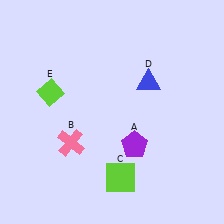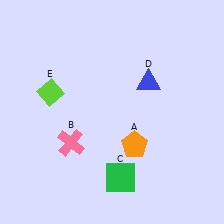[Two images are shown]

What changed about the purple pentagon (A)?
In Image 1, A is purple. In Image 2, it changed to orange.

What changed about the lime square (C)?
In Image 1, C is lime. In Image 2, it changed to green.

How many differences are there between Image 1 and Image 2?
There are 2 differences between the two images.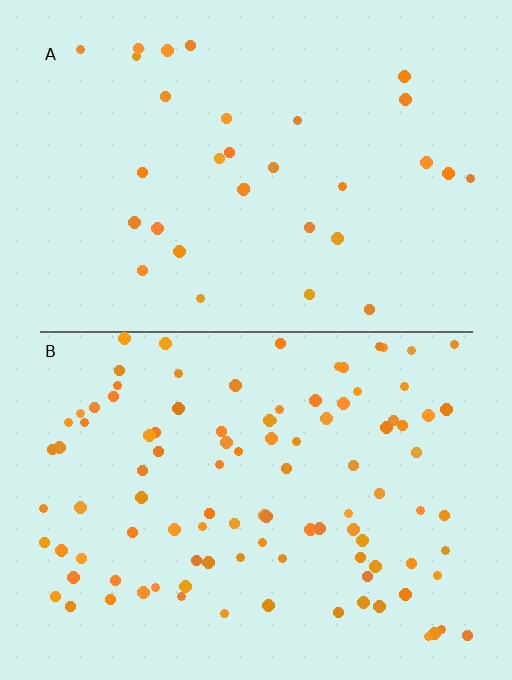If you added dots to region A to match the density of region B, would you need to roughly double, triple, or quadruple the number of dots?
Approximately triple.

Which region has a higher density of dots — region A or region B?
B (the bottom).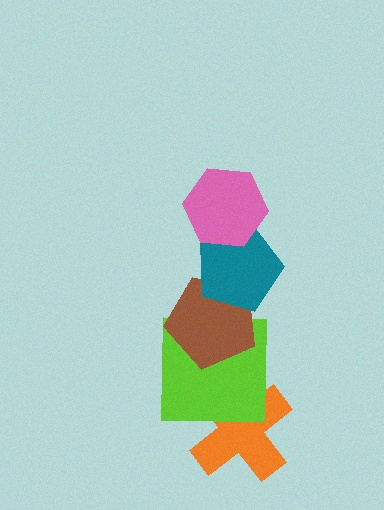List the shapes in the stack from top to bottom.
From top to bottom: the pink hexagon, the teal pentagon, the brown pentagon, the lime square, the orange cross.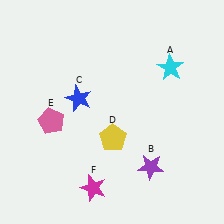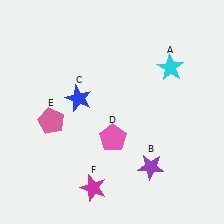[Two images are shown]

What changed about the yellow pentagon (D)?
In Image 1, D is yellow. In Image 2, it changed to pink.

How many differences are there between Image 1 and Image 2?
There is 1 difference between the two images.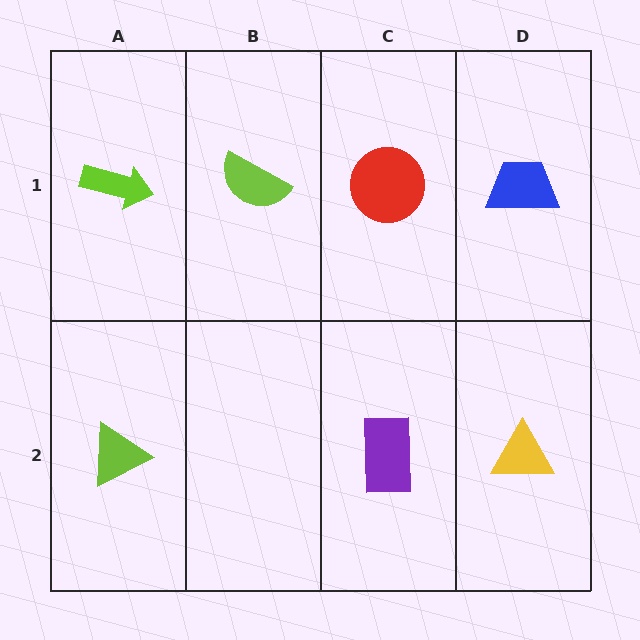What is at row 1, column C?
A red circle.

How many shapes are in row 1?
4 shapes.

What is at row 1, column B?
A lime semicircle.